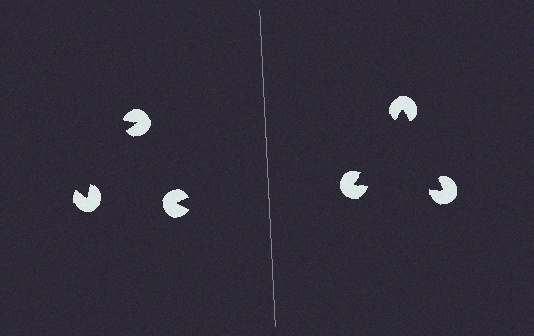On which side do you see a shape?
An illusory triangle appears on the right side. On the left side the wedge cuts are rotated, so no coherent shape forms.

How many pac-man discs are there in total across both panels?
6 — 3 on each side.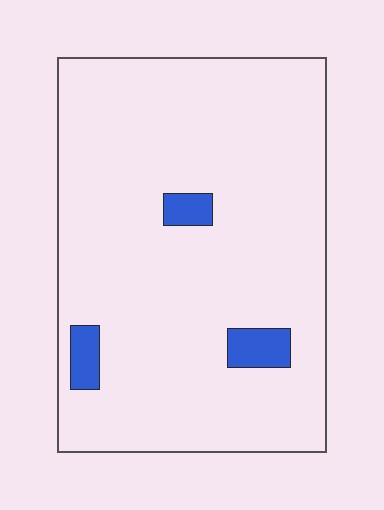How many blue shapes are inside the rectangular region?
3.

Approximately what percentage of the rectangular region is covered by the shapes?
Approximately 5%.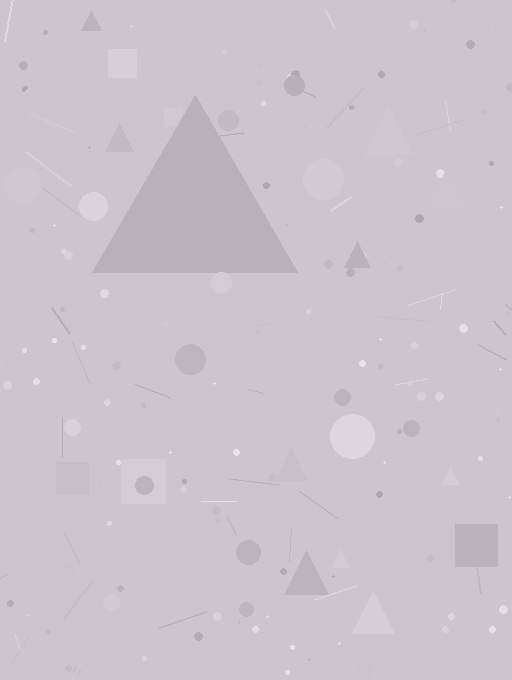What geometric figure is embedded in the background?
A triangle is embedded in the background.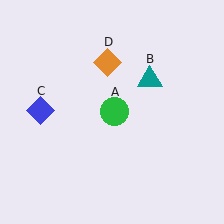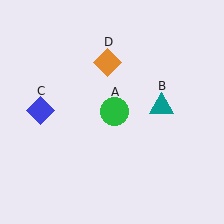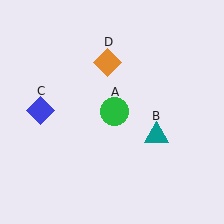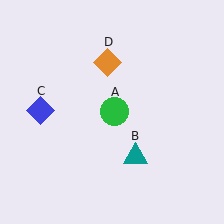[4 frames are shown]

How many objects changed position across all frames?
1 object changed position: teal triangle (object B).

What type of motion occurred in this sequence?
The teal triangle (object B) rotated clockwise around the center of the scene.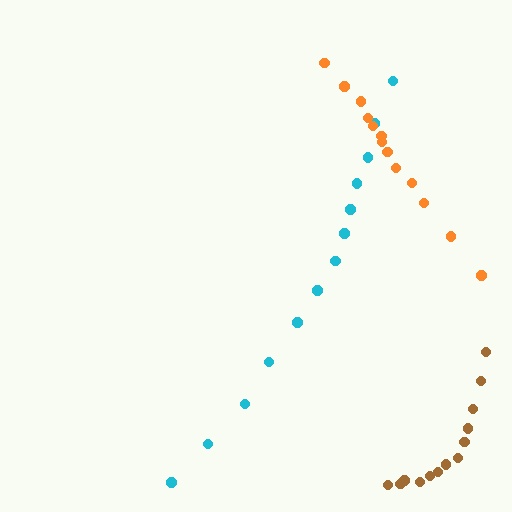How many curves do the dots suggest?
There are 3 distinct paths.